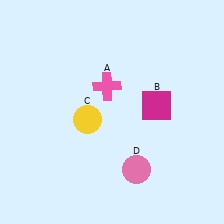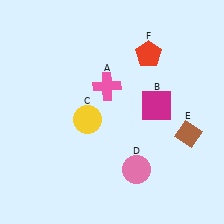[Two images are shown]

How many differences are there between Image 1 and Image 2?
There are 2 differences between the two images.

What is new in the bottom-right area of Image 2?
A brown diamond (E) was added in the bottom-right area of Image 2.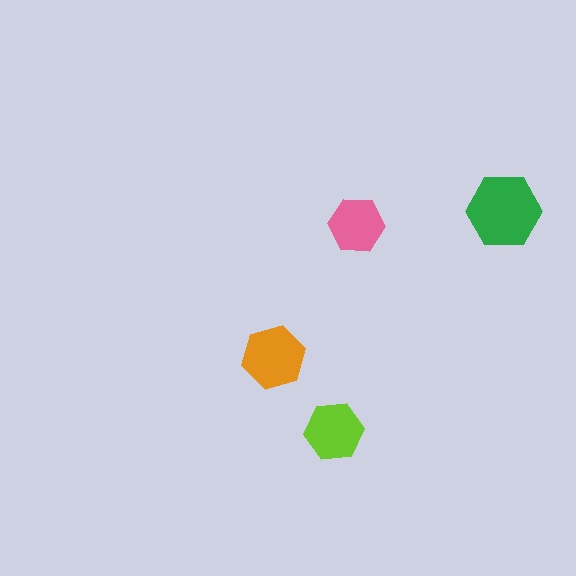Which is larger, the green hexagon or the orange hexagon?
The green one.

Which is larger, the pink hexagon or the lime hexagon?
The lime one.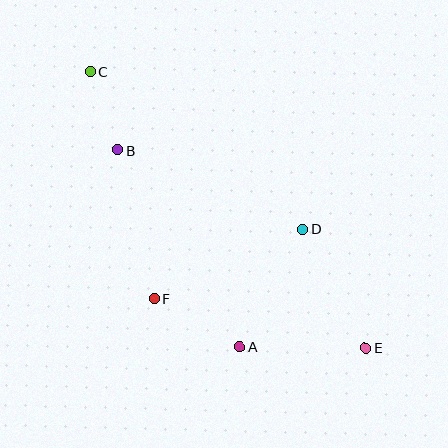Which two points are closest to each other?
Points B and C are closest to each other.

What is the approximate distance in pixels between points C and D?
The distance between C and D is approximately 265 pixels.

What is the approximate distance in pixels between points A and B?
The distance between A and B is approximately 232 pixels.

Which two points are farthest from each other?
Points C and E are farthest from each other.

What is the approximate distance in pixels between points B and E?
The distance between B and E is approximately 317 pixels.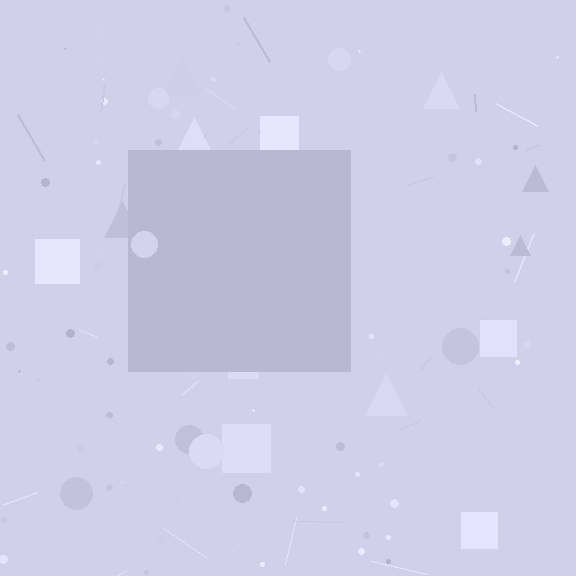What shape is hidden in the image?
A square is hidden in the image.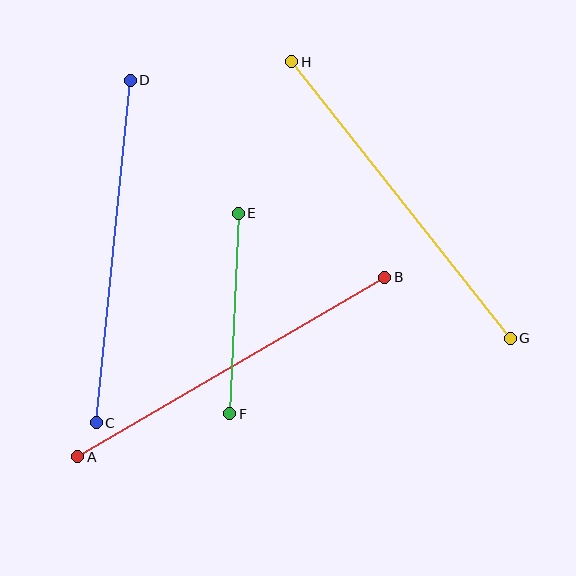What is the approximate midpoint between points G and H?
The midpoint is at approximately (401, 200) pixels.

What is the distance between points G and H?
The distance is approximately 353 pixels.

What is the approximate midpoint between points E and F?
The midpoint is at approximately (234, 313) pixels.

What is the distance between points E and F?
The distance is approximately 201 pixels.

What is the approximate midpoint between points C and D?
The midpoint is at approximately (113, 252) pixels.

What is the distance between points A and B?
The distance is approximately 355 pixels.